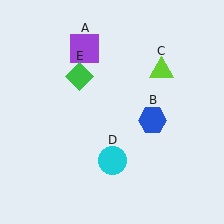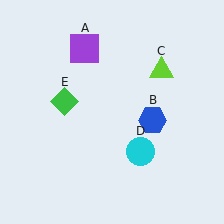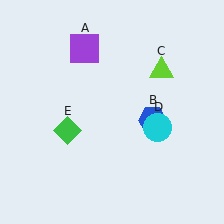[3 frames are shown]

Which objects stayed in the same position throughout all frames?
Purple square (object A) and blue hexagon (object B) and lime triangle (object C) remained stationary.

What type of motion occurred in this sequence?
The cyan circle (object D), green diamond (object E) rotated counterclockwise around the center of the scene.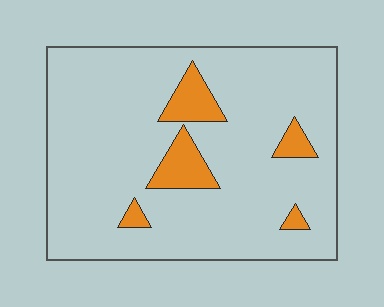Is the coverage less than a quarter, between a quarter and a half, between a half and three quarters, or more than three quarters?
Less than a quarter.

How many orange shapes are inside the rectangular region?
5.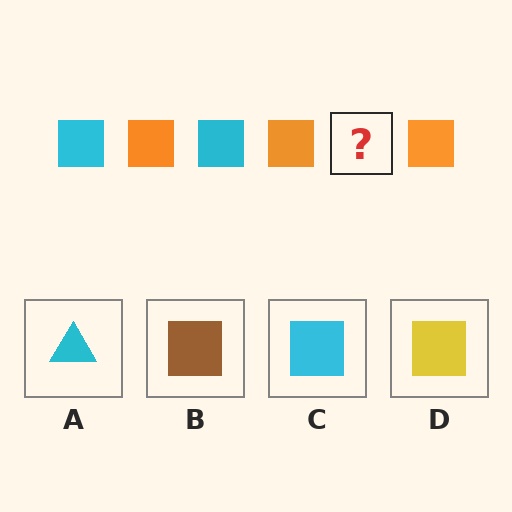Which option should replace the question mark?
Option C.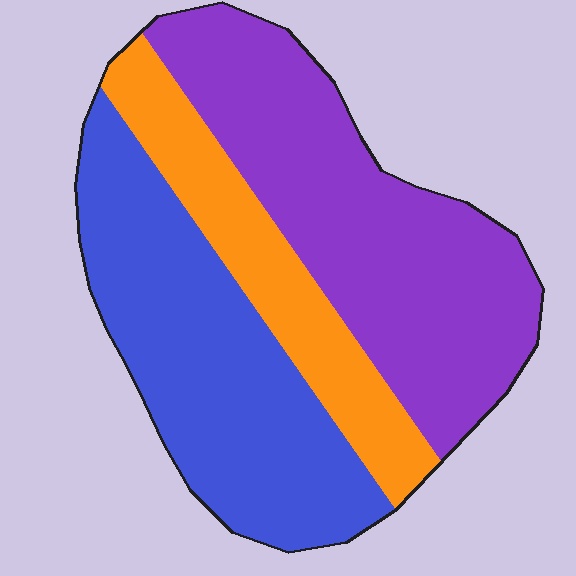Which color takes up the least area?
Orange, at roughly 20%.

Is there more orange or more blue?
Blue.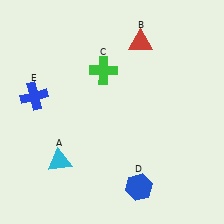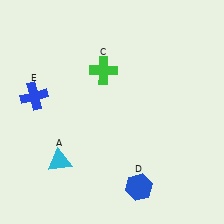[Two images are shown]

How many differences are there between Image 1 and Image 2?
There is 1 difference between the two images.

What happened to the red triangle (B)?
The red triangle (B) was removed in Image 2. It was in the top-right area of Image 1.